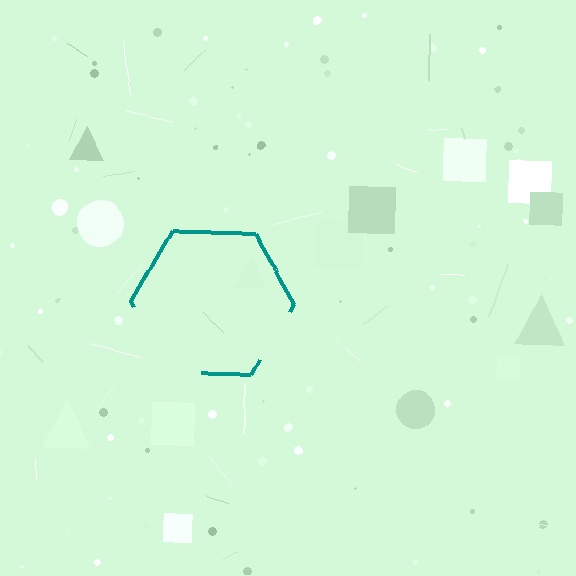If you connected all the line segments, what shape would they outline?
They would outline a hexagon.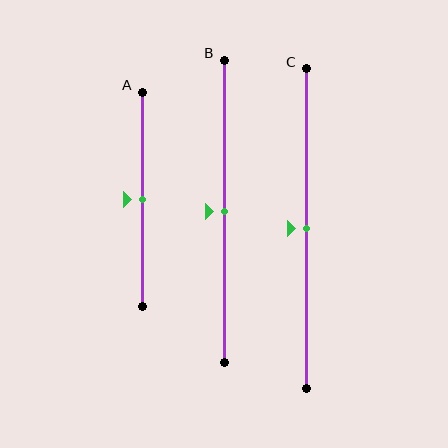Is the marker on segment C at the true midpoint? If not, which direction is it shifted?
Yes, the marker on segment C is at the true midpoint.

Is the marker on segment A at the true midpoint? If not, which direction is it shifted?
Yes, the marker on segment A is at the true midpoint.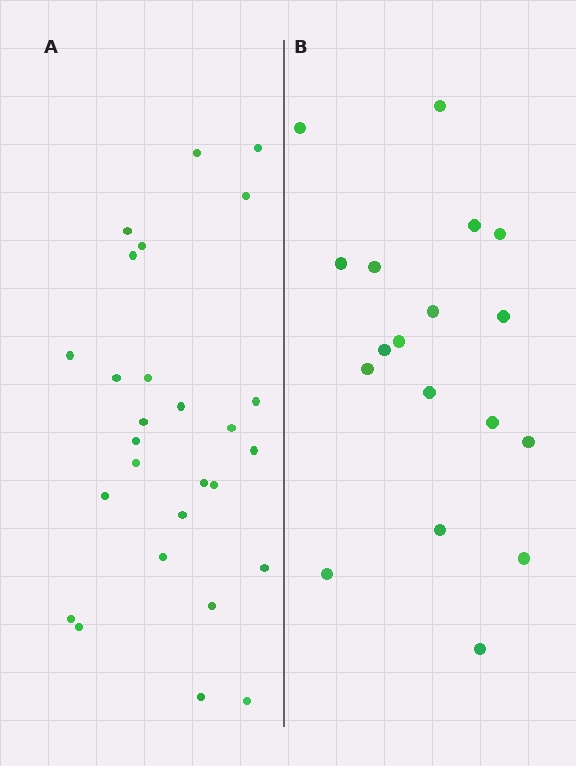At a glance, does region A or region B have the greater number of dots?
Region A (the left region) has more dots.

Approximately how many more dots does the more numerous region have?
Region A has roughly 8 or so more dots than region B.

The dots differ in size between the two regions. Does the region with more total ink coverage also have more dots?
No. Region B has more total ink coverage because its dots are larger, but region A actually contains more individual dots. Total area can be misleading — the number of items is what matters here.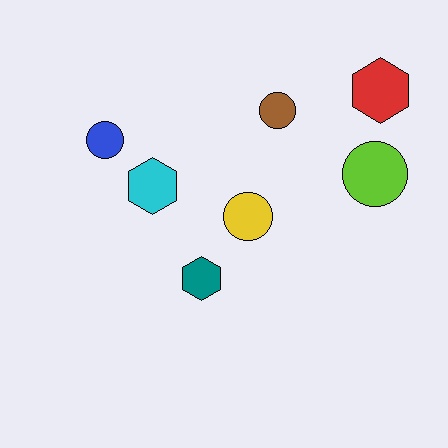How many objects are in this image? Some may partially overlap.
There are 7 objects.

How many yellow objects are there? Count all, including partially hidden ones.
There is 1 yellow object.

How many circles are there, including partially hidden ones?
There are 4 circles.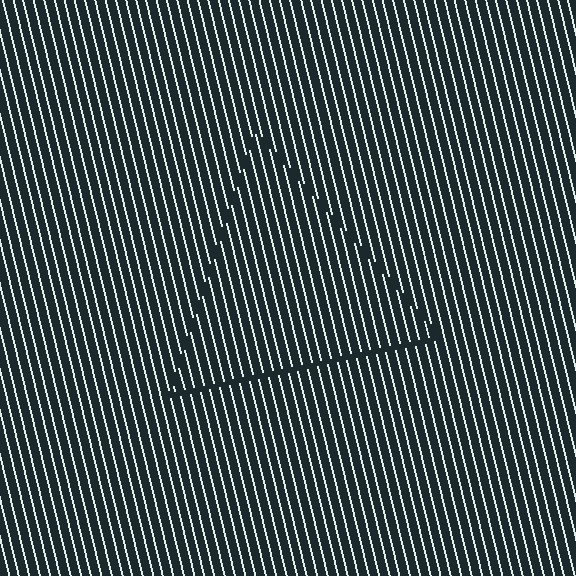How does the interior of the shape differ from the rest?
The interior of the shape contains the same grating, shifted by half a period — the contour is defined by the phase discontinuity where line-ends from the inner and outer gratings abut.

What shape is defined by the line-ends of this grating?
An illusory triangle. The interior of the shape contains the same grating, shifted by half a period — the contour is defined by the phase discontinuity where line-ends from the inner and outer gratings abut.